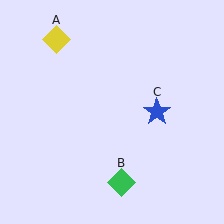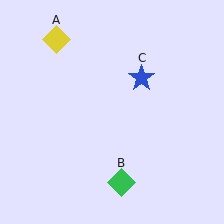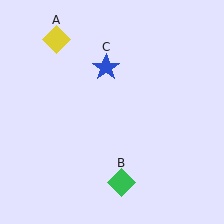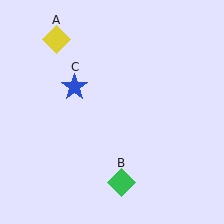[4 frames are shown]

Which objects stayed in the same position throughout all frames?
Yellow diamond (object A) and green diamond (object B) remained stationary.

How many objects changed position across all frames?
1 object changed position: blue star (object C).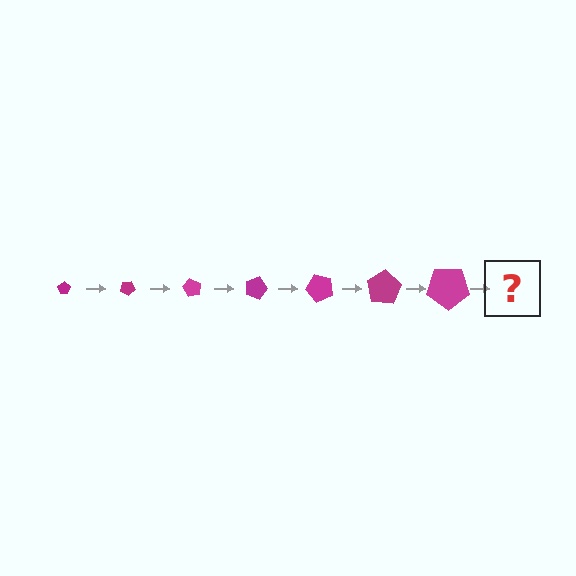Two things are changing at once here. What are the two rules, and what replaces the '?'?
The two rules are that the pentagon grows larger each step and it rotates 30 degrees each step. The '?' should be a pentagon, larger than the previous one and rotated 210 degrees from the start.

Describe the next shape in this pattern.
It should be a pentagon, larger than the previous one and rotated 210 degrees from the start.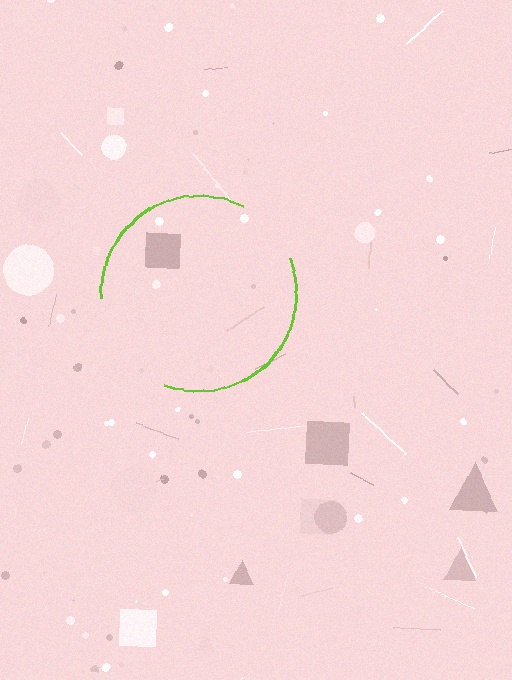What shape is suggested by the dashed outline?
The dashed outline suggests a circle.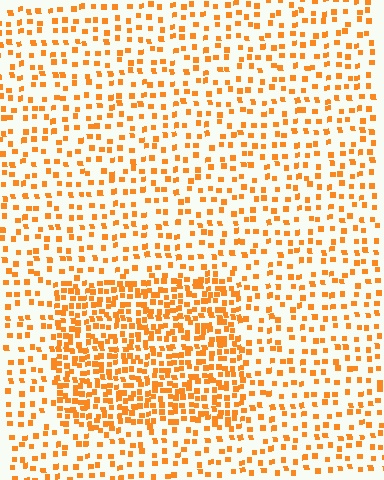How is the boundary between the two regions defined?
The boundary is defined by a change in element density (approximately 2.2x ratio). All elements are the same color, size, and shape.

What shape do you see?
I see a rectangle.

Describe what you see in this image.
The image contains small orange elements arranged at two different densities. A rectangle-shaped region is visible where the elements are more densely packed than the surrounding area.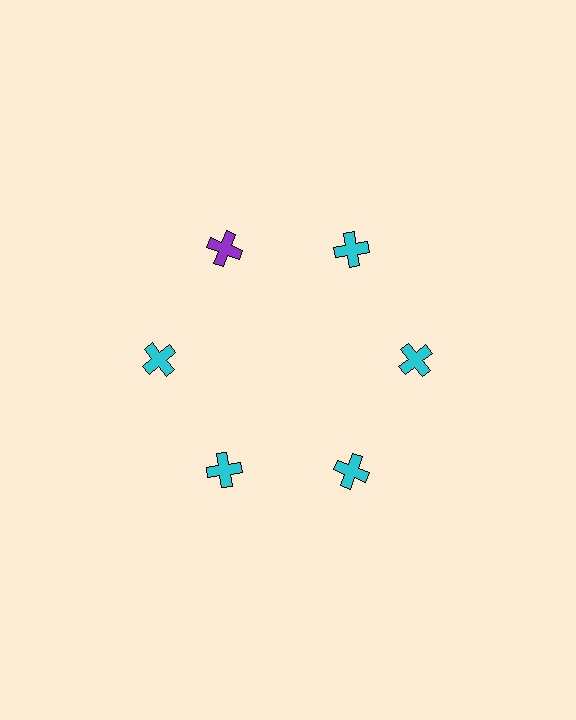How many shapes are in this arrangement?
There are 6 shapes arranged in a ring pattern.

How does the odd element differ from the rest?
It has a different color: purple instead of cyan.